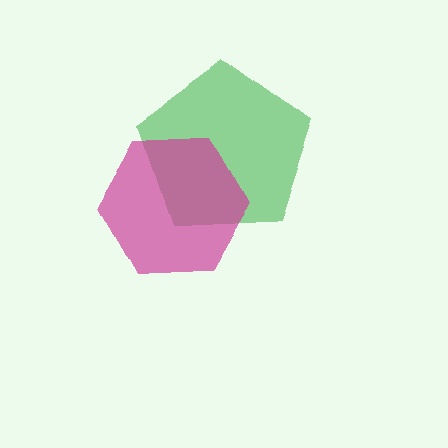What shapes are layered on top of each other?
The layered shapes are: a green pentagon, a magenta hexagon.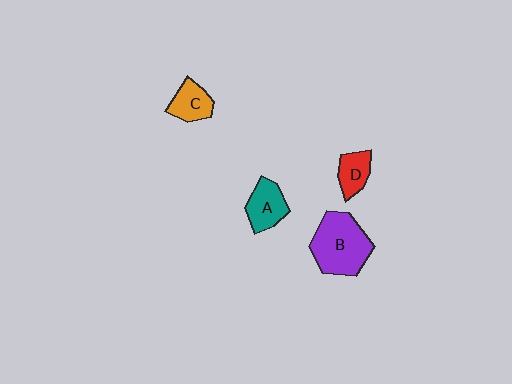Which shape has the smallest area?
Shape D (red).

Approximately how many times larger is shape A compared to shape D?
Approximately 1.3 times.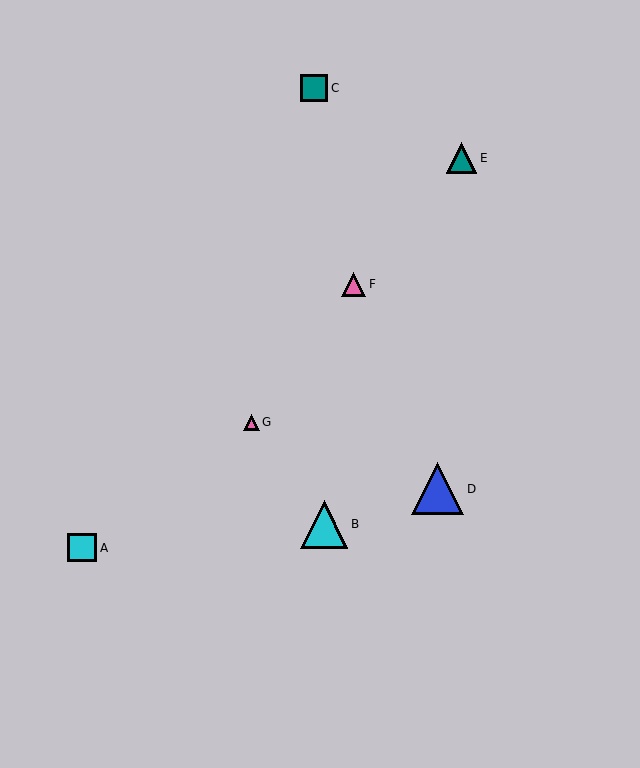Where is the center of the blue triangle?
The center of the blue triangle is at (438, 489).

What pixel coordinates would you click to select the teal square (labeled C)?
Click at (314, 88) to select the teal square C.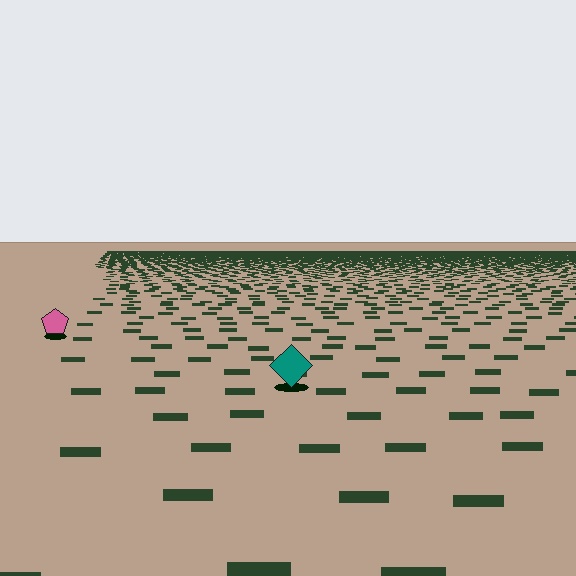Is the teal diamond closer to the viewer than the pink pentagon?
Yes. The teal diamond is closer — you can tell from the texture gradient: the ground texture is coarser near it.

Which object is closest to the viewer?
The teal diamond is closest. The texture marks near it are larger and more spread out.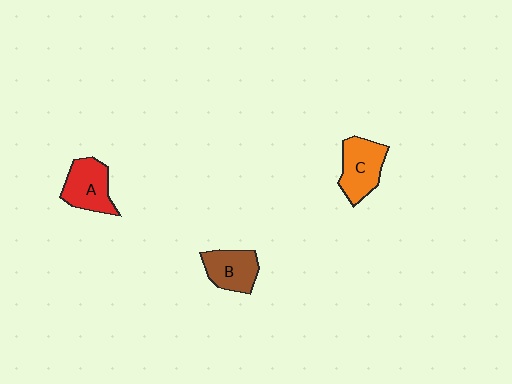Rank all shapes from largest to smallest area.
From largest to smallest: C (orange), A (red), B (brown).